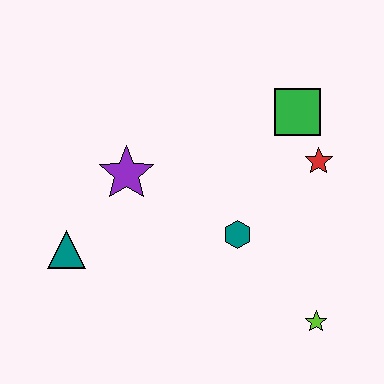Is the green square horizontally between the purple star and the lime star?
Yes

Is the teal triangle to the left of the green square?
Yes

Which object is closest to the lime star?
The teal hexagon is closest to the lime star.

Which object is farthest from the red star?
The teal triangle is farthest from the red star.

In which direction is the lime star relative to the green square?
The lime star is below the green square.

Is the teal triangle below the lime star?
No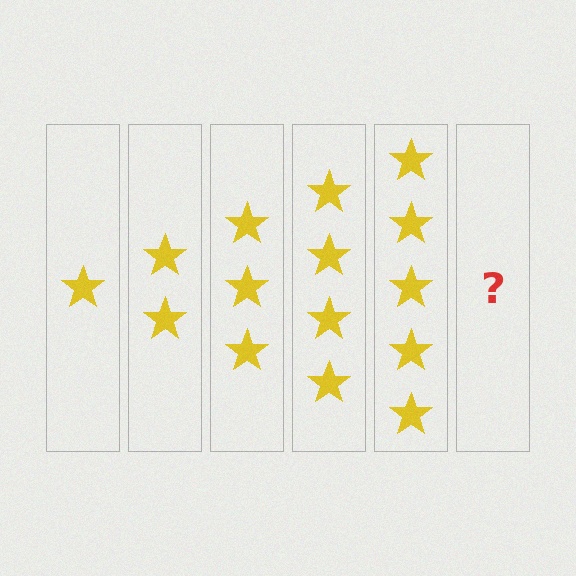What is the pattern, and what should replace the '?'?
The pattern is that each step adds one more star. The '?' should be 6 stars.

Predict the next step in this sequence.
The next step is 6 stars.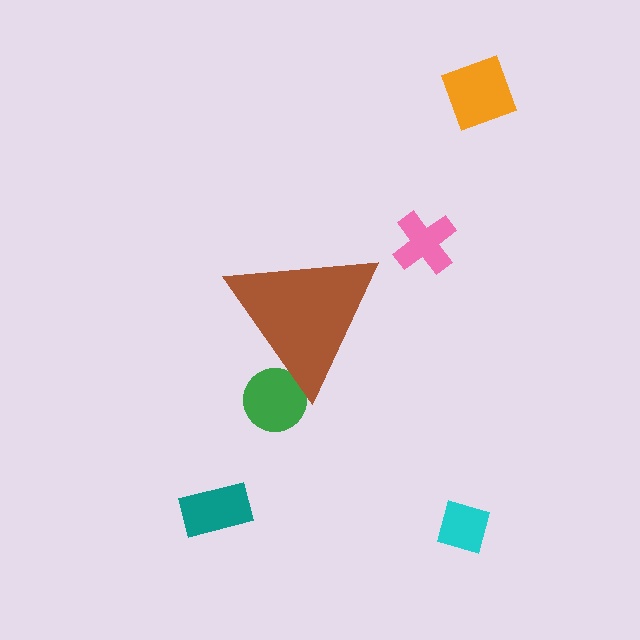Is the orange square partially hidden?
No, the orange square is fully visible.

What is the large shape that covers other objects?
A brown triangle.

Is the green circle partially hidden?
Yes, the green circle is partially hidden behind the brown triangle.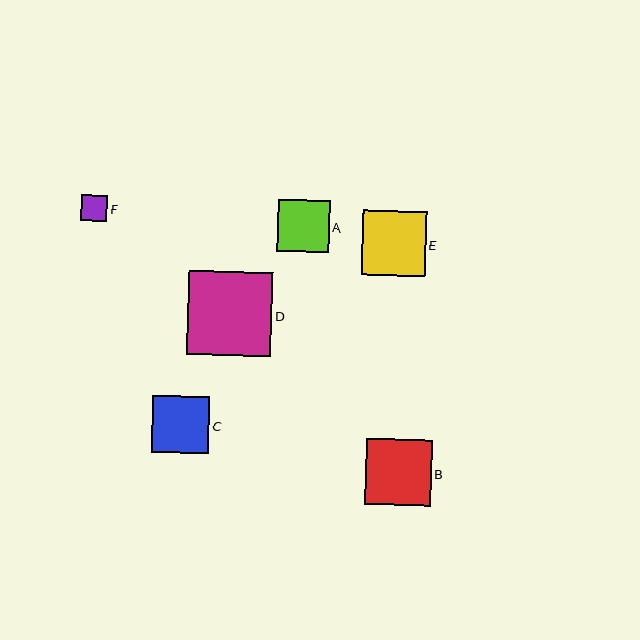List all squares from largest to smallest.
From largest to smallest: D, B, E, C, A, F.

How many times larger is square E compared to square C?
Square E is approximately 1.1 times the size of square C.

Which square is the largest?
Square D is the largest with a size of approximately 84 pixels.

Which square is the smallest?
Square F is the smallest with a size of approximately 26 pixels.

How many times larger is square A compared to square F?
Square A is approximately 2.0 times the size of square F.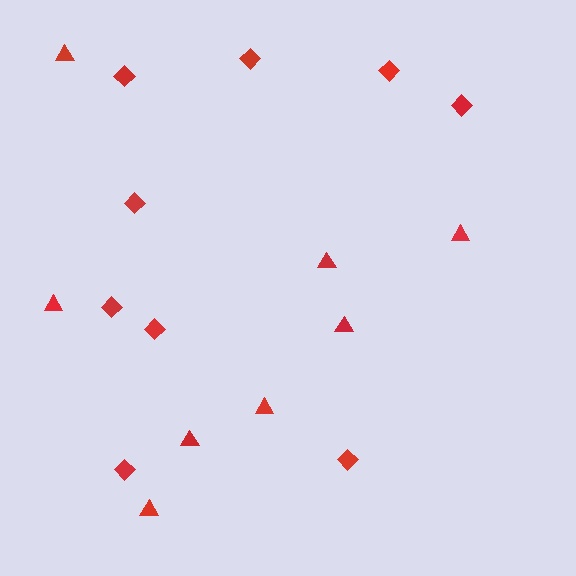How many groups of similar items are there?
There are 2 groups: one group of diamonds (9) and one group of triangles (8).